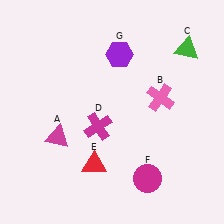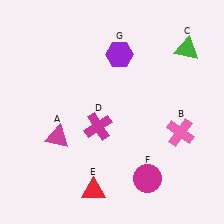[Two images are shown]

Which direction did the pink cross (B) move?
The pink cross (B) moved down.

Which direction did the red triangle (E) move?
The red triangle (E) moved down.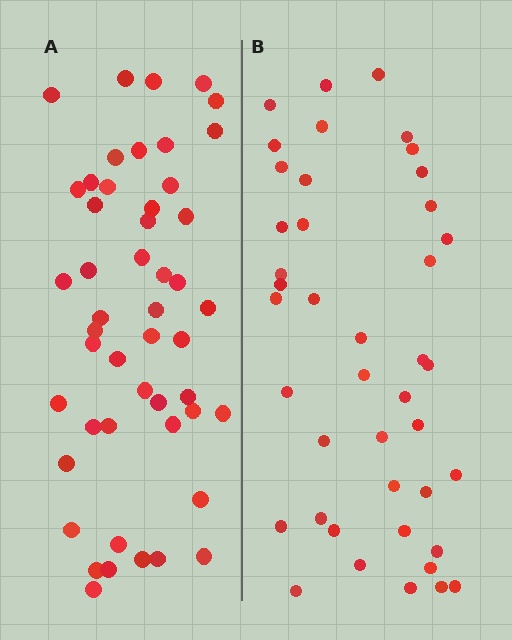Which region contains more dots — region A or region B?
Region A (the left region) has more dots.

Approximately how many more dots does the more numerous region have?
Region A has roughly 8 or so more dots than region B.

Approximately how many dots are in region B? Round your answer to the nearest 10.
About 40 dots. (The exact count is 42, which rounds to 40.)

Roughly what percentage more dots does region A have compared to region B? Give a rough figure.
About 15% more.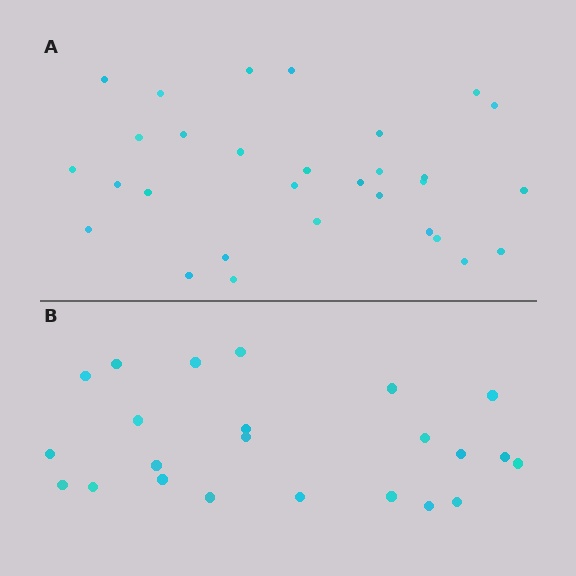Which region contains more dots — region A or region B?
Region A (the top region) has more dots.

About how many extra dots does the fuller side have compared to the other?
Region A has roughly 8 or so more dots than region B.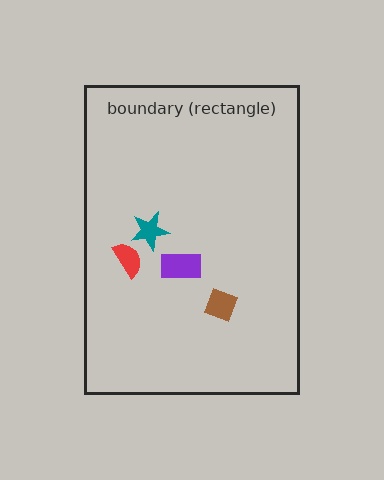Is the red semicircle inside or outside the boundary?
Inside.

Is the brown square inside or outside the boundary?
Inside.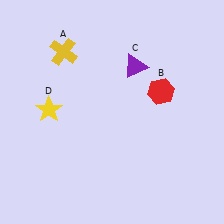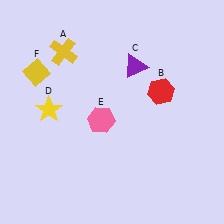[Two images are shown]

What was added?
A pink hexagon (E), a yellow diamond (F) were added in Image 2.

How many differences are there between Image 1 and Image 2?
There are 2 differences between the two images.